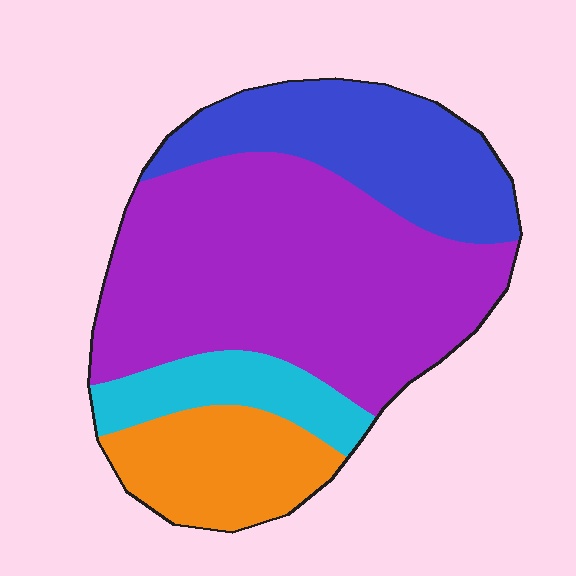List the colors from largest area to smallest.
From largest to smallest: purple, blue, orange, cyan.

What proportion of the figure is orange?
Orange covers roughly 15% of the figure.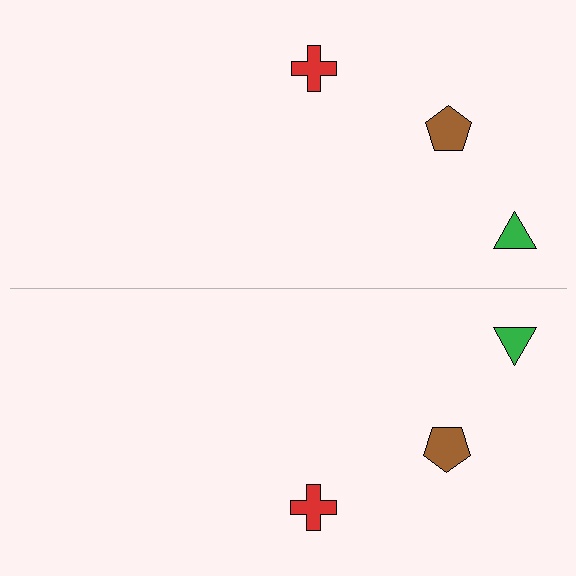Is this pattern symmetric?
Yes, this pattern has bilateral (reflection) symmetry.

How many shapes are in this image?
There are 6 shapes in this image.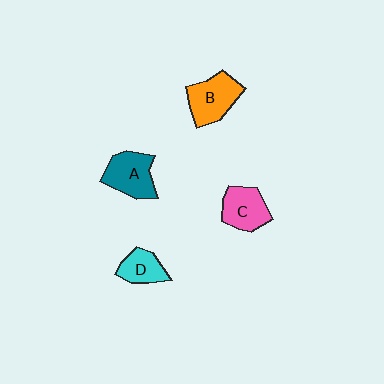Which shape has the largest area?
Shape B (orange).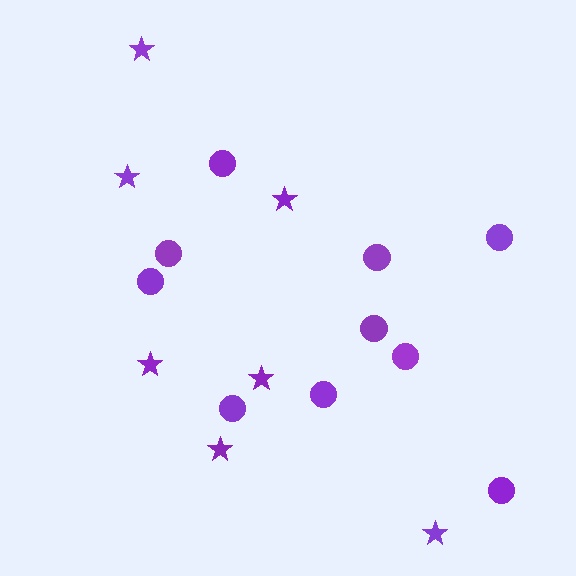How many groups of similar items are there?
There are 2 groups: one group of circles (10) and one group of stars (7).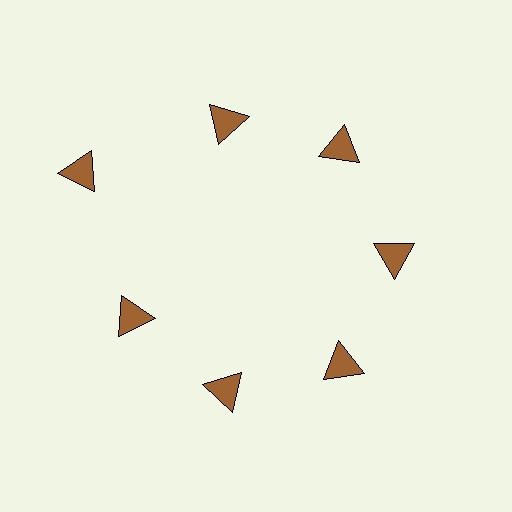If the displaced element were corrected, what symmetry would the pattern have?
It would have 7-fold rotational symmetry — the pattern would map onto itself every 51 degrees.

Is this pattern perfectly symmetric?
No. The 7 brown triangles are arranged in a ring, but one element near the 10 o'clock position is pushed outward from the center, breaking the 7-fold rotational symmetry.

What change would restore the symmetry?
The symmetry would be restored by moving it inward, back onto the ring so that all 7 triangles sit at equal angles and equal distance from the center.